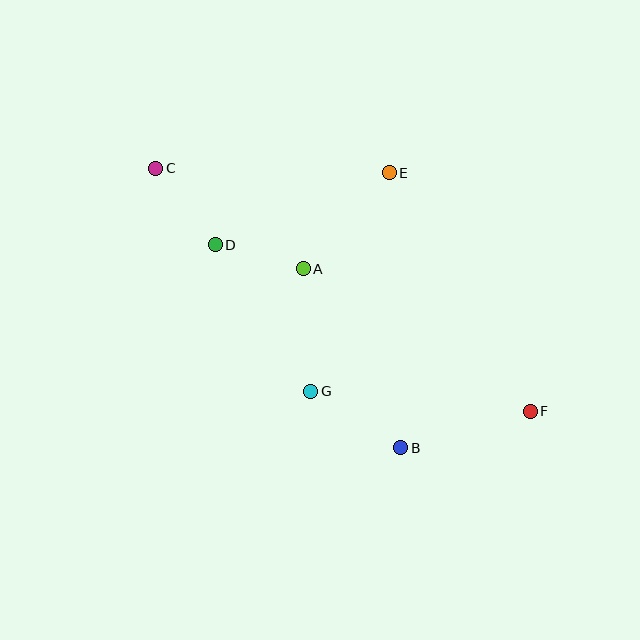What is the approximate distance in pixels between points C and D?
The distance between C and D is approximately 97 pixels.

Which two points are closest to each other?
Points A and D are closest to each other.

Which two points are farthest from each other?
Points C and F are farthest from each other.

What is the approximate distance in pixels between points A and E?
The distance between A and E is approximately 129 pixels.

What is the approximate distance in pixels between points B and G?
The distance between B and G is approximately 106 pixels.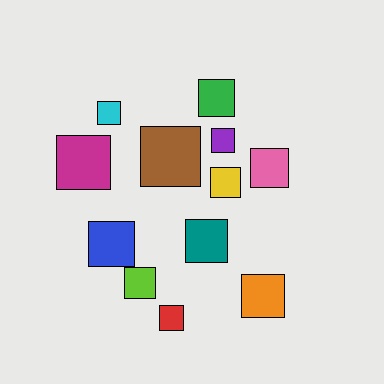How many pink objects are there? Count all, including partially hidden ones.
There is 1 pink object.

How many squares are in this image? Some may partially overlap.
There are 12 squares.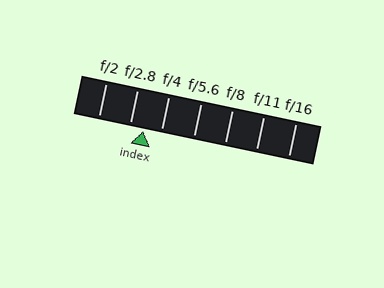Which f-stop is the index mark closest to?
The index mark is closest to f/2.8.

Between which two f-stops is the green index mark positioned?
The index mark is between f/2.8 and f/4.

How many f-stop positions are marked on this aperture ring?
There are 7 f-stop positions marked.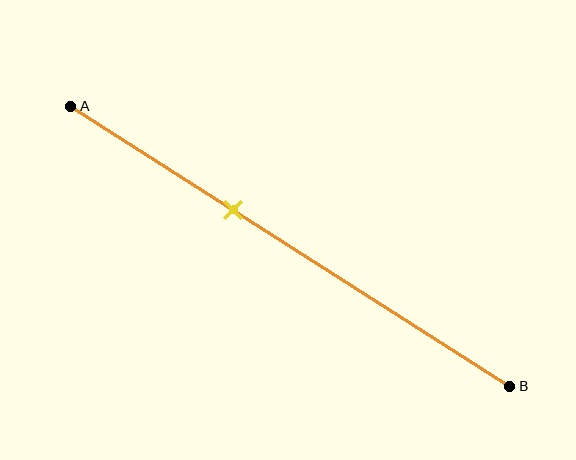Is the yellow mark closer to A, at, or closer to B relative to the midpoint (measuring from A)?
The yellow mark is closer to point A than the midpoint of segment AB.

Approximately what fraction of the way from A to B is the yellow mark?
The yellow mark is approximately 35% of the way from A to B.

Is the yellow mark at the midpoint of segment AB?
No, the mark is at about 35% from A, not at the 50% midpoint.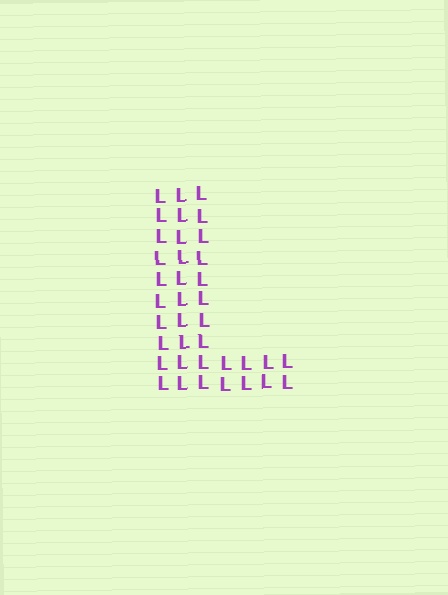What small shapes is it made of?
It is made of small letter L's.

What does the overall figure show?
The overall figure shows the letter L.